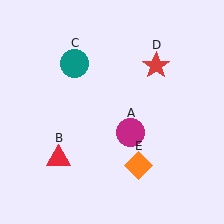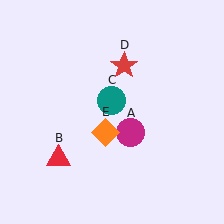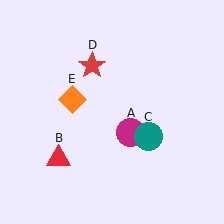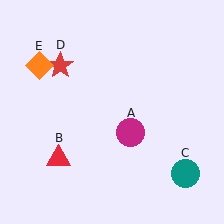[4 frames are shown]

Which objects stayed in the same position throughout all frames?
Magenta circle (object A) and red triangle (object B) remained stationary.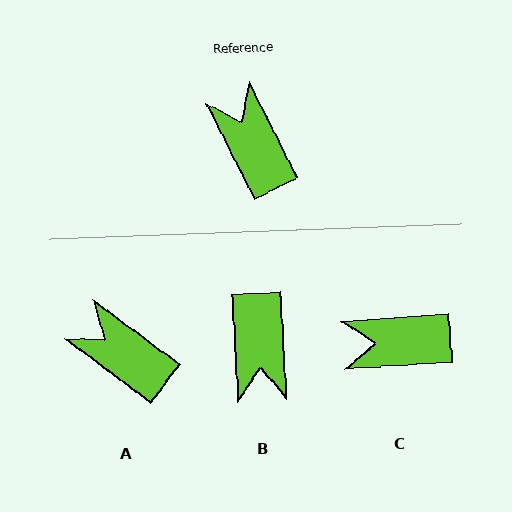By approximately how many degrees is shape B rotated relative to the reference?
Approximately 156 degrees counter-clockwise.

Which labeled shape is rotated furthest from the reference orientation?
B, about 156 degrees away.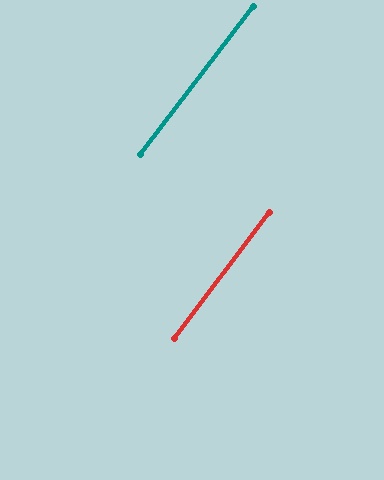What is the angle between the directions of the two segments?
Approximately 0 degrees.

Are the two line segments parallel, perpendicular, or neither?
Parallel — their directions differ by only 0.4°.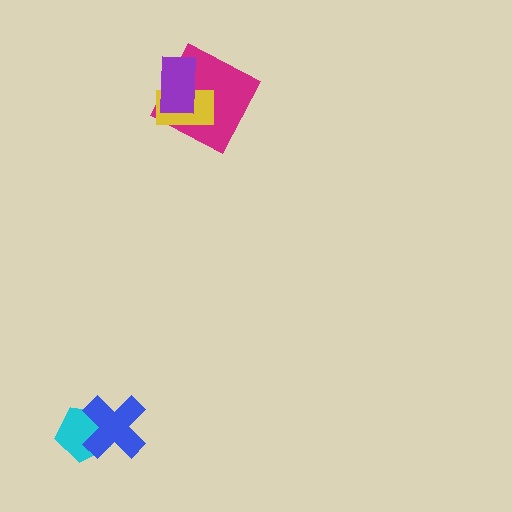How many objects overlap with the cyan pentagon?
1 object overlaps with the cyan pentagon.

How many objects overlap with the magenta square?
2 objects overlap with the magenta square.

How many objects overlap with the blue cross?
1 object overlaps with the blue cross.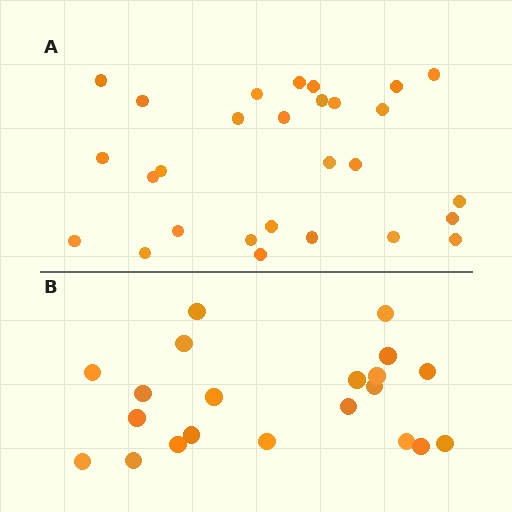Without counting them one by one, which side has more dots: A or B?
Region A (the top region) has more dots.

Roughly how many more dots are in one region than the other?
Region A has roughly 8 or so more dots than region B.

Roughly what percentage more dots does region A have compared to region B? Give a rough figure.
About 35% more.